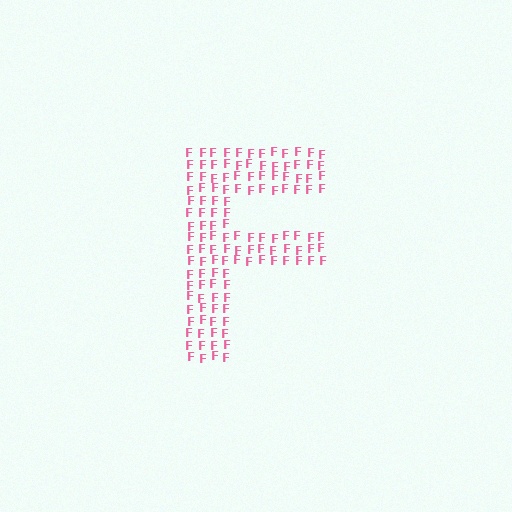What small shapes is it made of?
It is made of small letter F's.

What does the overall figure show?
The overall figure shows the letter F.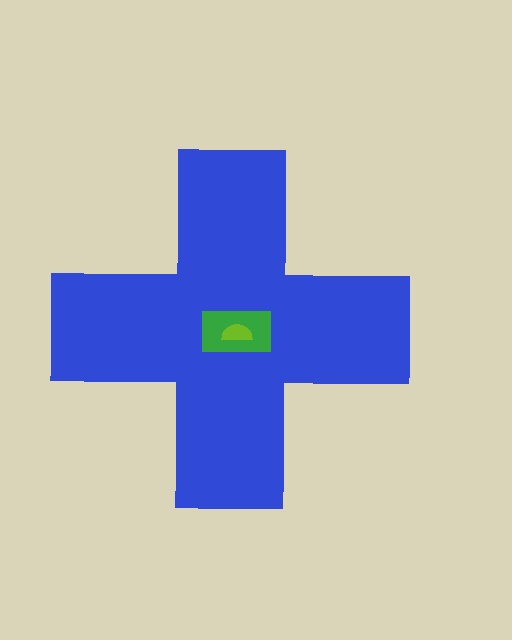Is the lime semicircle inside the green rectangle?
Yes.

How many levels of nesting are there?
3.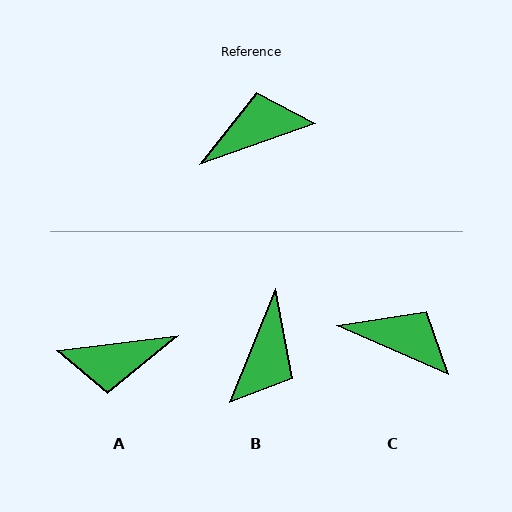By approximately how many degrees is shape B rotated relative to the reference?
Approximately 131 degrees clockwise.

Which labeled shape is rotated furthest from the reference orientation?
A, about 167 degrees away.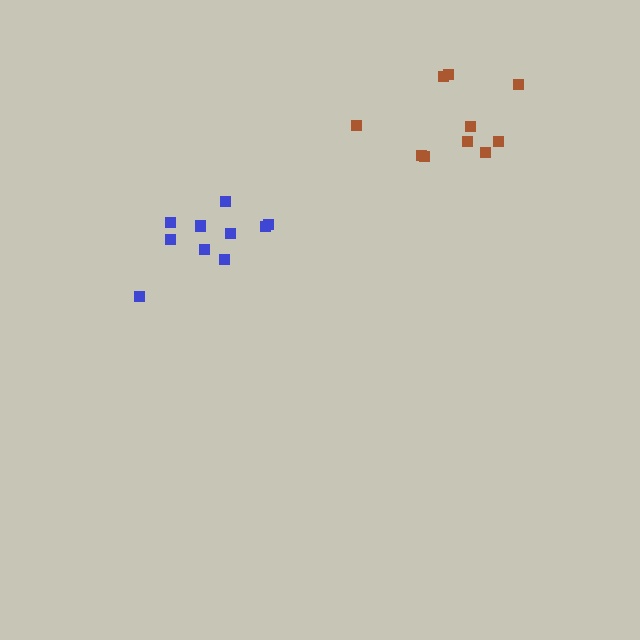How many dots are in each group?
Group 1: 10 dots, Group 2: 10 dots (20 total).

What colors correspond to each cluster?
The clusters are colored: blue, brown.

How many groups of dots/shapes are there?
There are 2 groups.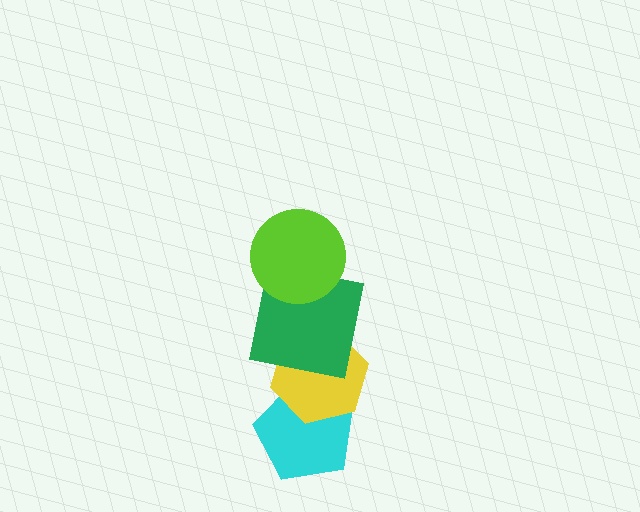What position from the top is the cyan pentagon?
The cyan pentagon is 4th from the top.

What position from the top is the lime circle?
The lime circle is 1st from the top.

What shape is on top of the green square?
The lime circle is on top of the green square.